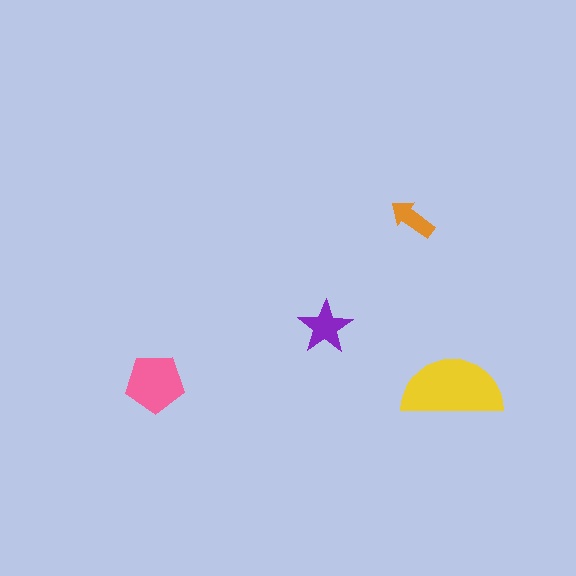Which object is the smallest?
The orange arrow.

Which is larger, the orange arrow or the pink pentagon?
The pink pentagon.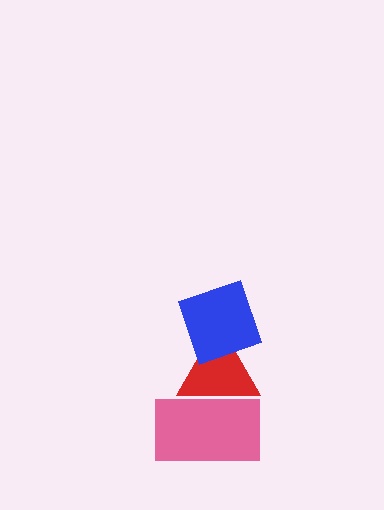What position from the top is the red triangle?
The red triangle is 2nd from the top.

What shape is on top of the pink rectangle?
The red triangle is on top of the pink rectangle.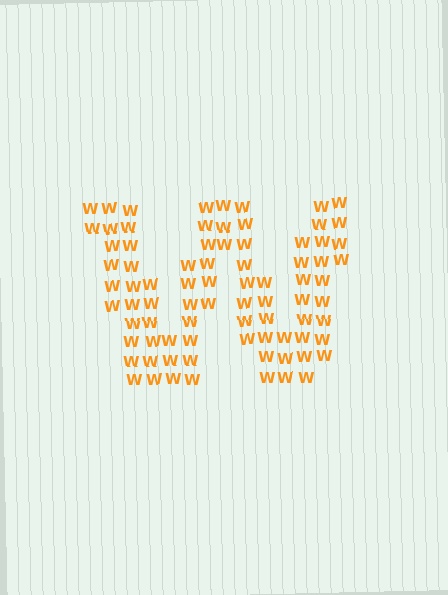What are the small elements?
The small elements are letter W's.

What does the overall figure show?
The overall figure shows the letter W.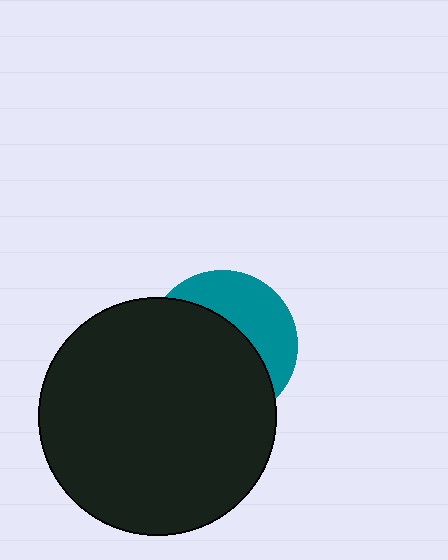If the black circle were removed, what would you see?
You would see the complete teal circle.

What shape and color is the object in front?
The object in front is a black circle.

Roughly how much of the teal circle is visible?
A small part of it is visible (roughly 38%).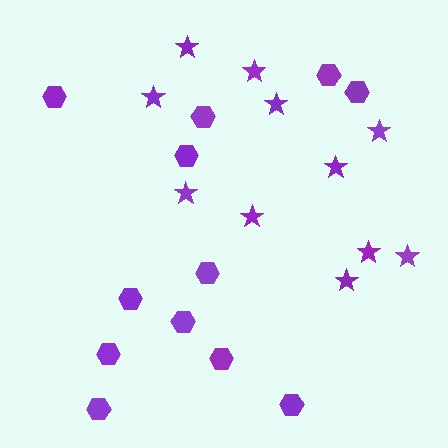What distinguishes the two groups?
There are 2 groups: one group of hexagons (12) and one group of stars (11).